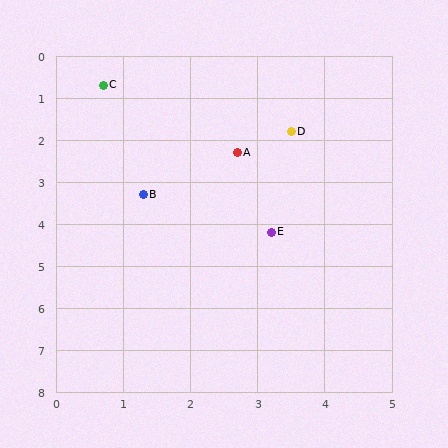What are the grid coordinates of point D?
Point D is at approximately (3.5, 1.8).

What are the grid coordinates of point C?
Point C is at approximately (0.7, 0.7).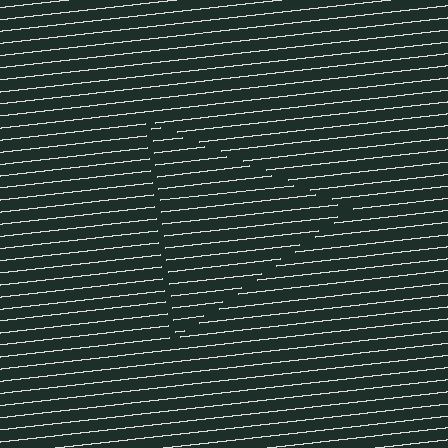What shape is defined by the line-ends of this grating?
An illusory triangle. The interior of the shape contains the same grating, shifted by half a period — the contour is defined by the phase discontinuity where line-ends from the inner and outer gratings abut.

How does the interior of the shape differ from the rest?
The interior of the shape contains the same grating, shifted by half a period — the contour is defined by the phase discontinuity where line-ends from the inner and outer gratings abut.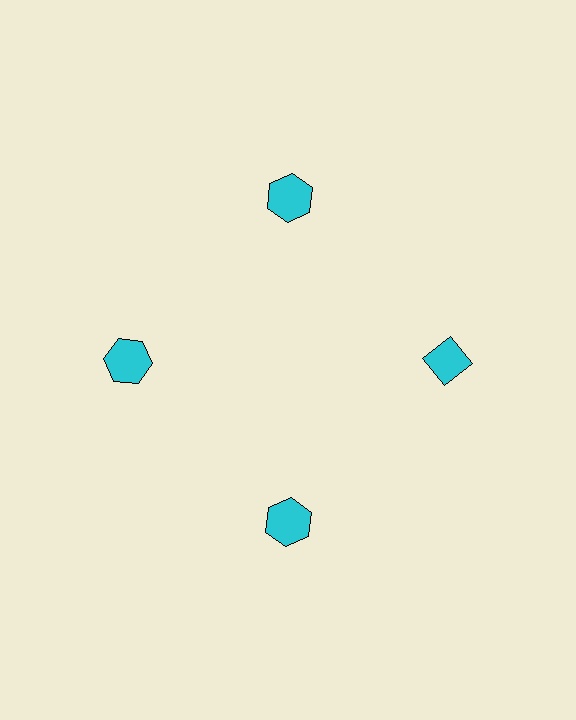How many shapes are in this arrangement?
There are 4 shapes arranged in a ring pattern.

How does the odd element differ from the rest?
It has a different shape: diamond instead of hexagon.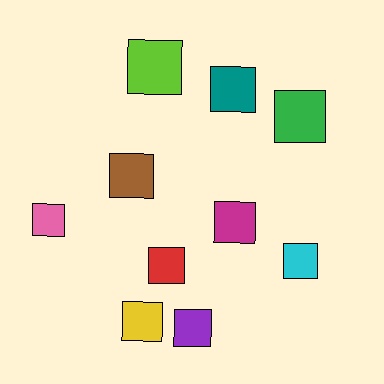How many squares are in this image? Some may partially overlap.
There are 10 squares.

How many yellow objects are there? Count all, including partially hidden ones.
There is 1 yellow object.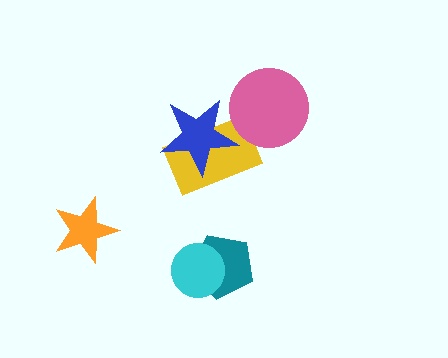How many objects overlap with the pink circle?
1 object overlaps with the pink circle.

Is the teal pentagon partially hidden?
Yes, it is partially covered by another shape.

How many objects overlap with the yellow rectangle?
2 objects overlap with the yellow rectangle.